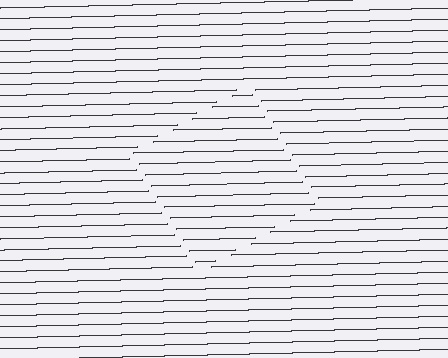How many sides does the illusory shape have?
4 sides — the line-ends trace a square.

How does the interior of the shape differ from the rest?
The interior of the shape contains the same grating, shifted by half a period — the contour is defined by the phase discontinuity where line-ends from the inner and outer gratings abut.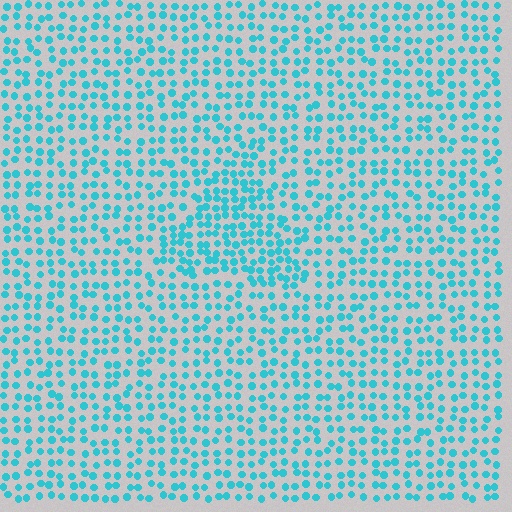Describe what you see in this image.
The image contains small cyan elements arranged at two different densities. A triangle-shaped region is visible where the elements are more densely packed than the surrounding area.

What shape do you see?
I see a triangle.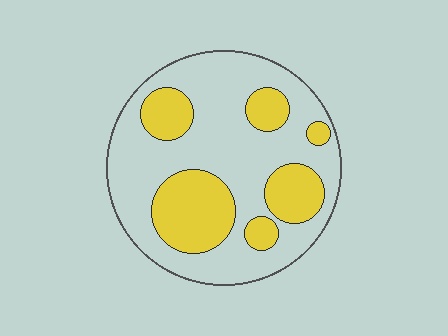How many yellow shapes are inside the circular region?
6.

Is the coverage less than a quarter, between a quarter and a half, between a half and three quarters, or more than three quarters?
Between a quarter and a half.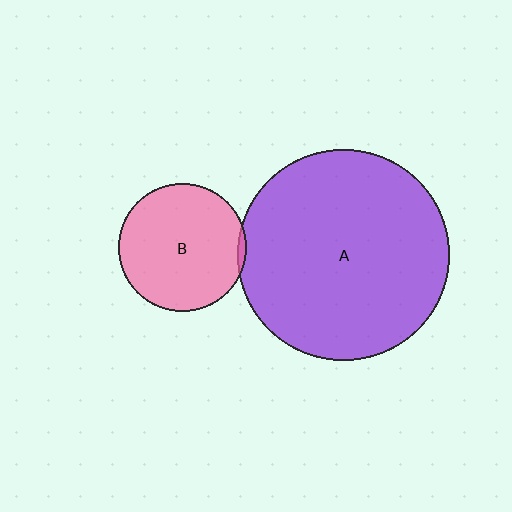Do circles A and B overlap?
Yes.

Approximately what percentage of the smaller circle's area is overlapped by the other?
Approximately 5%.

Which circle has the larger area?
Circle A (purple).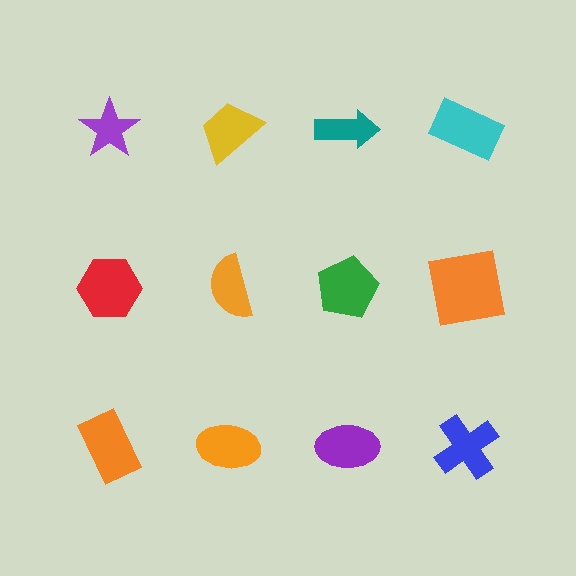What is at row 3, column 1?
An orange rectangle.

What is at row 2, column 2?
An orange semicircle.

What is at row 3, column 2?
An orange ellipse.